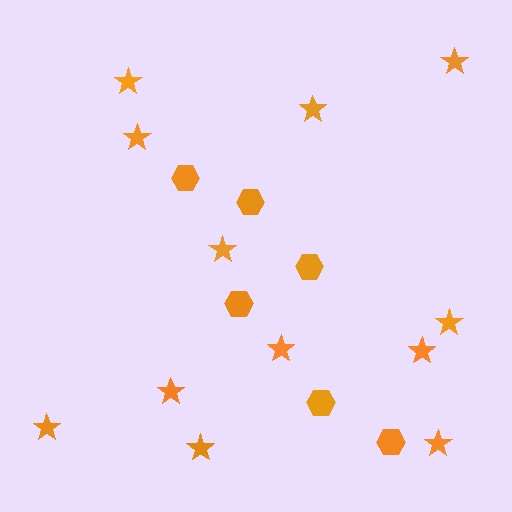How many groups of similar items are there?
There are 2 groups: one group of stars (12) and one group of hexagons (6).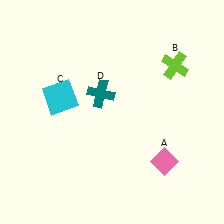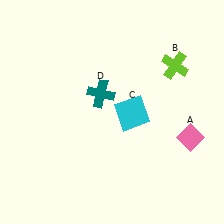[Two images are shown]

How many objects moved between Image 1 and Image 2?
2 objects moved between the two images.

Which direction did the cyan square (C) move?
The cyan square (C) moved right.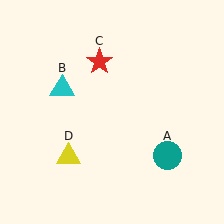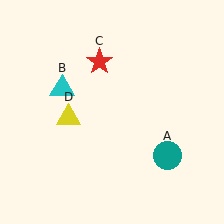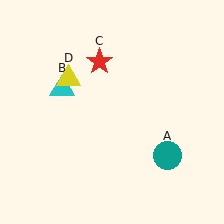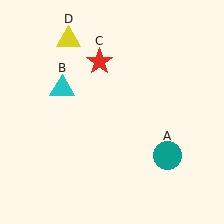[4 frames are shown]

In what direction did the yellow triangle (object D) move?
The yellow triangle (object D) moved up.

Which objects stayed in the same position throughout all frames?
Teal circle (object A) and cyan triangle (object B) and red star (object C) remained stationary.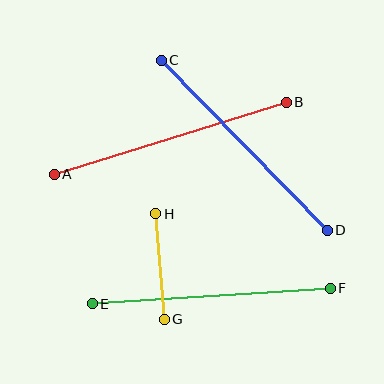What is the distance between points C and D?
The distance is approximately 238 pixels.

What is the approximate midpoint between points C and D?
The midpoint is at approximately (244, 145) pixels.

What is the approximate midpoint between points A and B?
The midpoint is at approximately (170, 138) pixels.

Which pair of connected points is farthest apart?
Points A and B are farthest apart.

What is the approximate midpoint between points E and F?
The midpoint is at approximately (211, 296) pixels.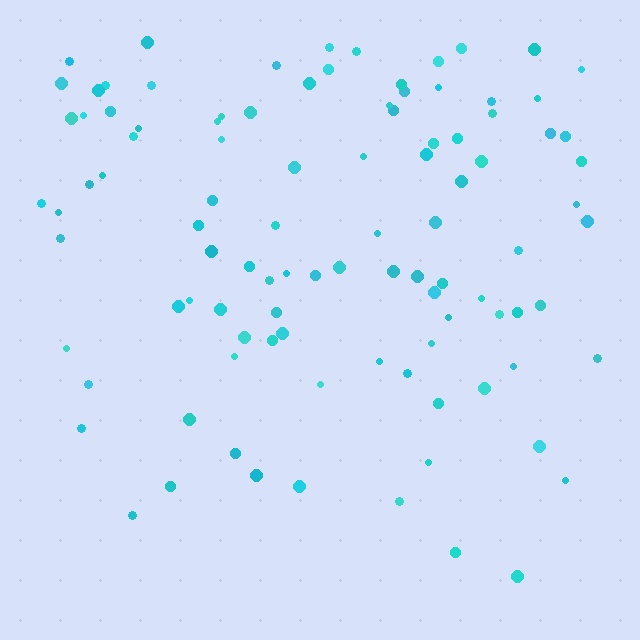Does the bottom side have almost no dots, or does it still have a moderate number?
Still a moderate number, just noticeably fewer than the top.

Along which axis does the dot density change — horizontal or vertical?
Vertical.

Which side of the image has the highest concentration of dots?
The top.